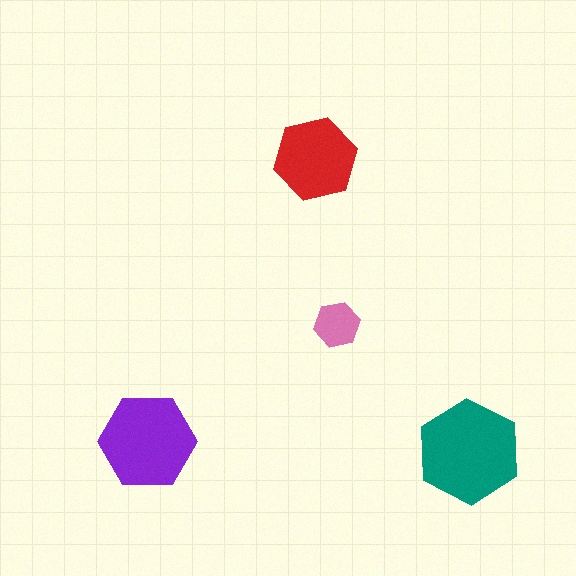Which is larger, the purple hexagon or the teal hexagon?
The teal one.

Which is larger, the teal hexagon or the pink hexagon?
The teal one.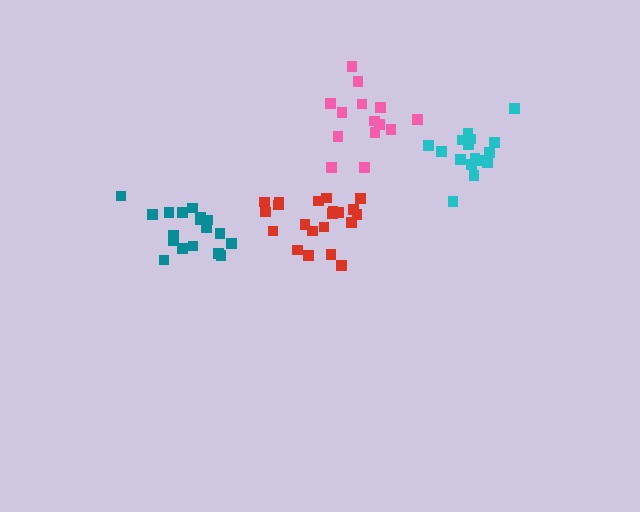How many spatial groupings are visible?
There are 4 spatial groupings.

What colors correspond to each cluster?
The clusters are colored: red, pink, teal, cyan.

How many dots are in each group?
Group 1: 21 dots, Group 2: 15 dots, Group 3: 18 dots, Group 4: 16 dots (70 total).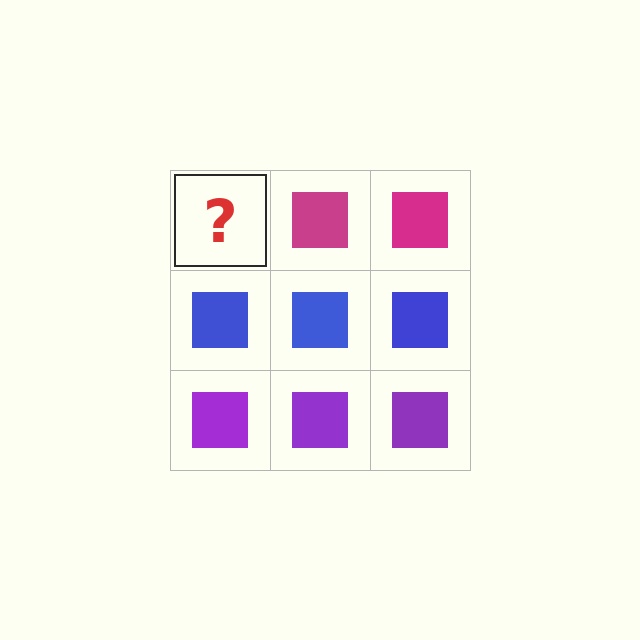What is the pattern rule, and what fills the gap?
The rule is that each row has a consistent color. The gap should be filled with a magenta square.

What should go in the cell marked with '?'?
The missing cell should contain a magenta square.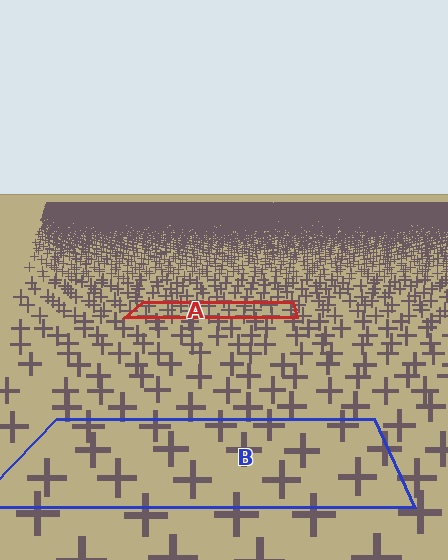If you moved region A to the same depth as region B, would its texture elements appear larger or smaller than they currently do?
They would appear larger. At a closer depth, the same texture elements are projected at a bigger on-screen size.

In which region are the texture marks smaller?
The texture marks are smaller in region A, because it is farther away.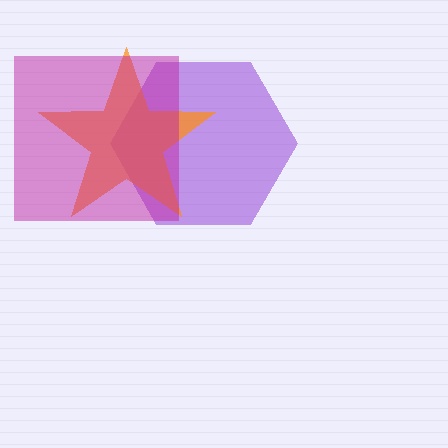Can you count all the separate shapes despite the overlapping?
Yes, there are 3 separate shapes.